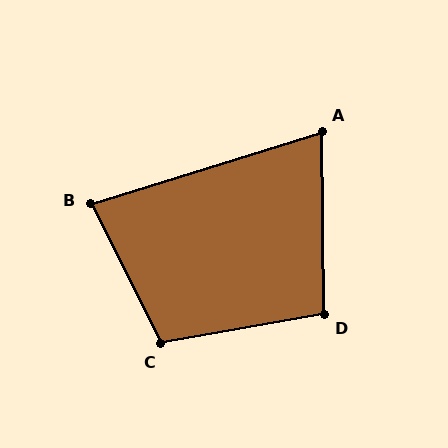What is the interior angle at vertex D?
Approximately 99 degrees (obtuse).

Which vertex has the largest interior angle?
C, at approximately 107 degrees.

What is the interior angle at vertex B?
Approximately 81 degrees (acute).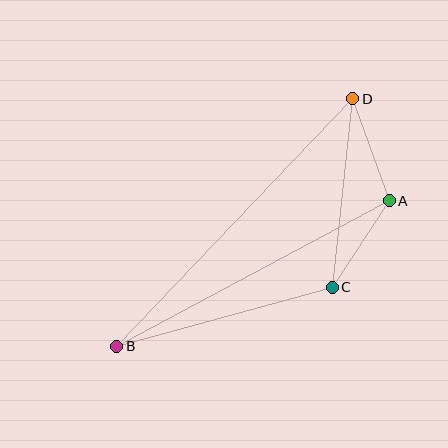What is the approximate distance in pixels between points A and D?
The distance between A and D is approximately 108 pixels.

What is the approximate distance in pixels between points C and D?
The distance between C and D is approximately 189 pixels.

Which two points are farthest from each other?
Points B and D are farthest from each other.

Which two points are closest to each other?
Points A and C are closest to each other.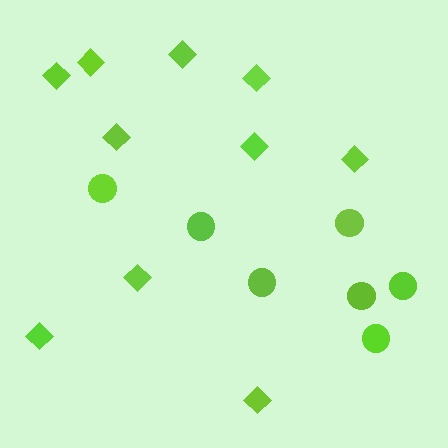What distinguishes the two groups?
There are 2 groups: one group of circles (7) and one group of diamonds (10).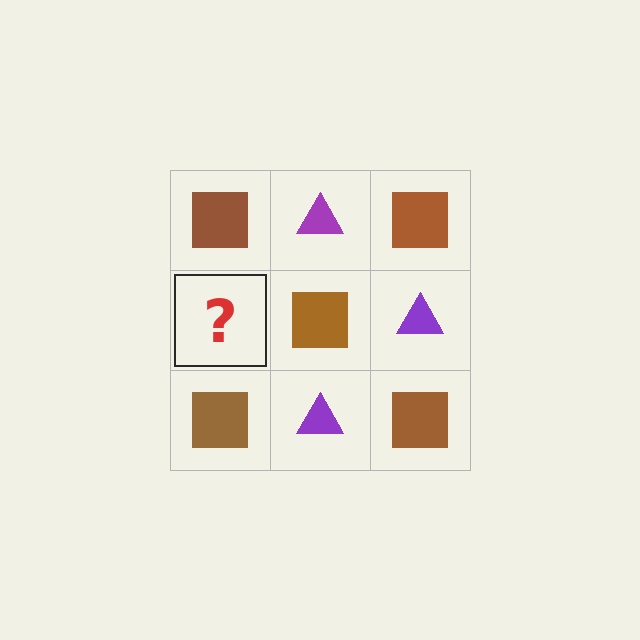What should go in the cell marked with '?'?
The missing cell should contain a purple triangle.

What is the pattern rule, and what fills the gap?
The rule is that it alternates brown square and purple triangle in a checkerboard pattern. The gap should be filled with a purple triangle.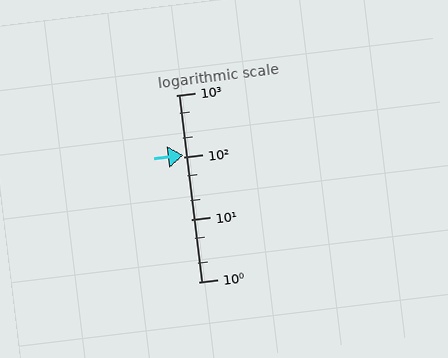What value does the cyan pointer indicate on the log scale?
The pointer indicates approximately 110.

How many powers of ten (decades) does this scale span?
The scale spans 3 decades, from 1 to 1000.